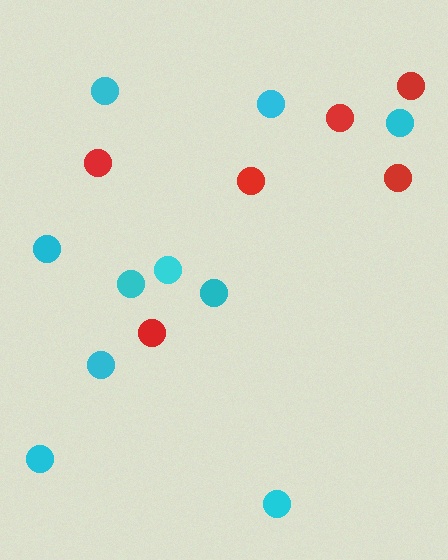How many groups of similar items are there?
There are 2 groups: one group of cyan circles (10) and one group of red circles (6).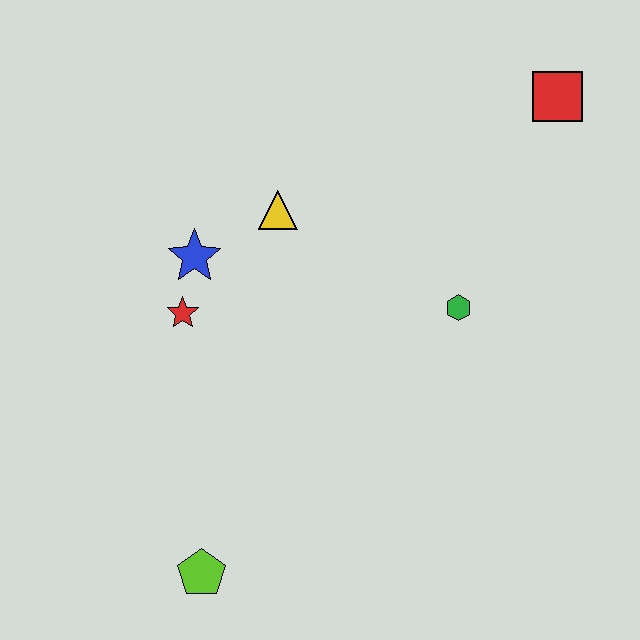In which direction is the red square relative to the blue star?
The red square is to the right of the blue star.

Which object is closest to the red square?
The green hexagon is closest to the red square.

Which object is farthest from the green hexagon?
The lime pentagon is farthest from the green hexagon.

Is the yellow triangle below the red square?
Yes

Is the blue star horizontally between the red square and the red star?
Yes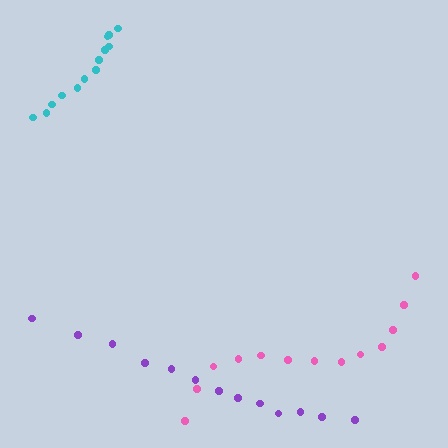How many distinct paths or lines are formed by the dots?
There are 3 distinct paths.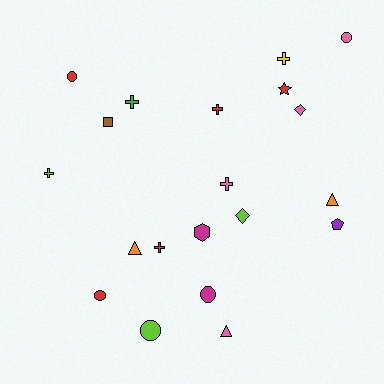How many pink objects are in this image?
There are 4 pink objects.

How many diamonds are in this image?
There are 2 diamonds.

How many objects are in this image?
There are 20 objects.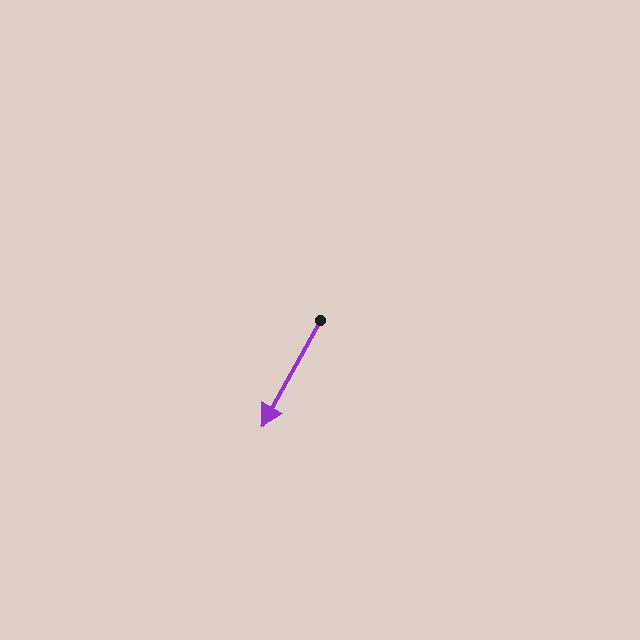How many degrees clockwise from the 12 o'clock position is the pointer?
Approximately 209 degrees.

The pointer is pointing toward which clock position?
Roughly 7 o'clock.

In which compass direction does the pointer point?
Southwest.